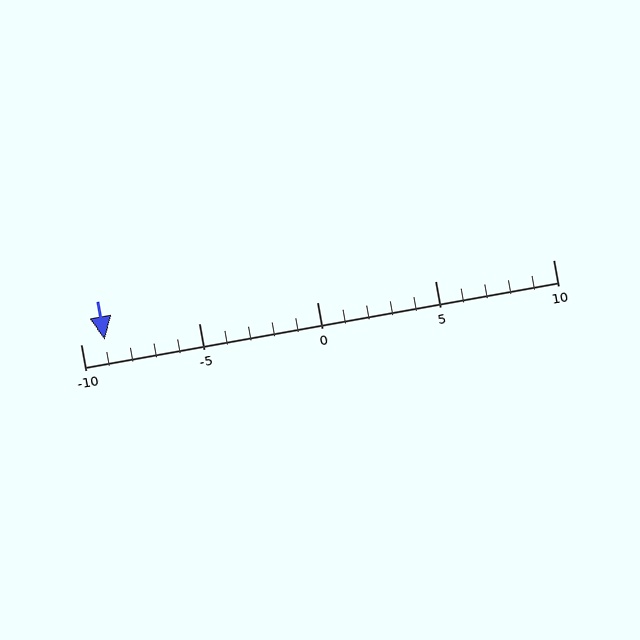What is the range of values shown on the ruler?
The ruler shows values from -10 to 10.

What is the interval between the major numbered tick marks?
The major tick marks are spaced 5 units apart.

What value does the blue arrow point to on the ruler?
The blue arrow points to approximately -9.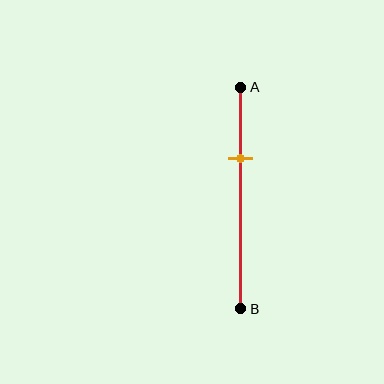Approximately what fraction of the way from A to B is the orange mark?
The orange mark is approximately 30% of the way from A to B.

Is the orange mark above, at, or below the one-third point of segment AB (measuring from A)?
The orange mark is approximately at the one-third point of segment AB.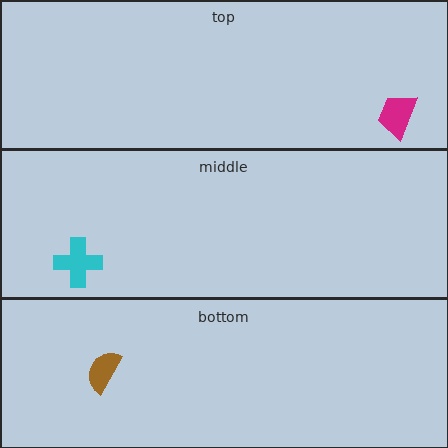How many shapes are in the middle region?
1.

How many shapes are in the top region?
1.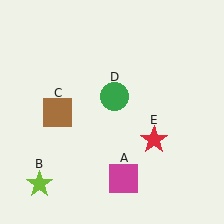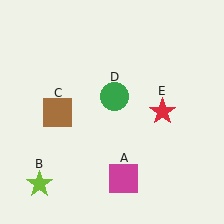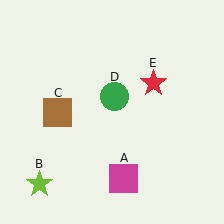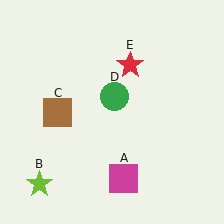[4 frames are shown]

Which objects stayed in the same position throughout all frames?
Magenta square (object A) and lime star (object B) and brown square (object C) and green circle (object D) remained stationary.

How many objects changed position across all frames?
1 object changed position: red star (object E).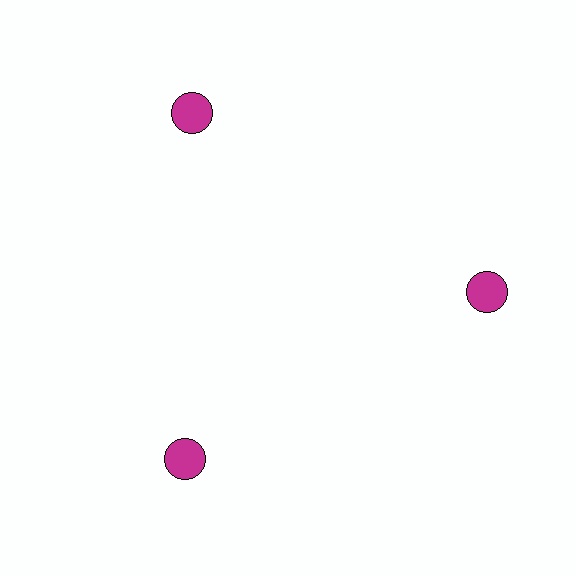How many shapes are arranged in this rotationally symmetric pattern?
There are 3 shapes, arranged in 3 groups of 1.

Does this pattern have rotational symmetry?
Yes, this pattern has 3-fold rotational symmetry. It looks the same after rotating 120 degrees around the center.